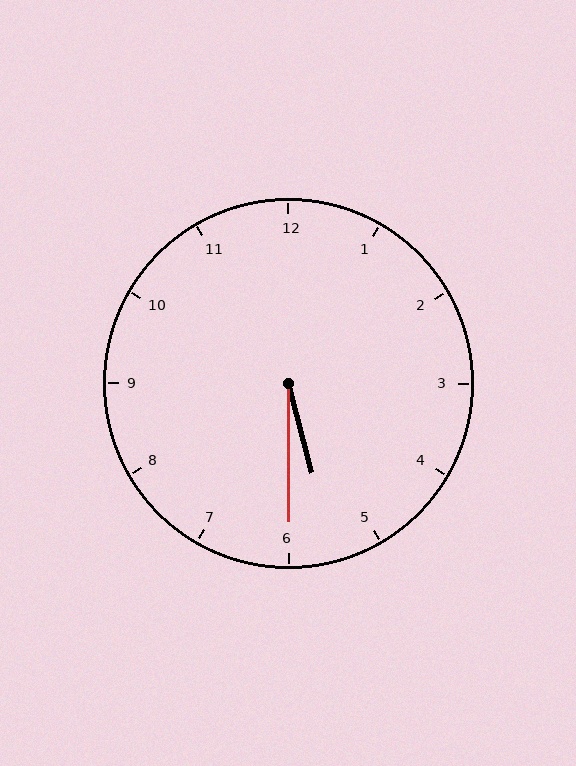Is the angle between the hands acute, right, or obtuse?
It is acute.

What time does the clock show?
5:30.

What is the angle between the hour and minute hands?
Approximately 15 degrees.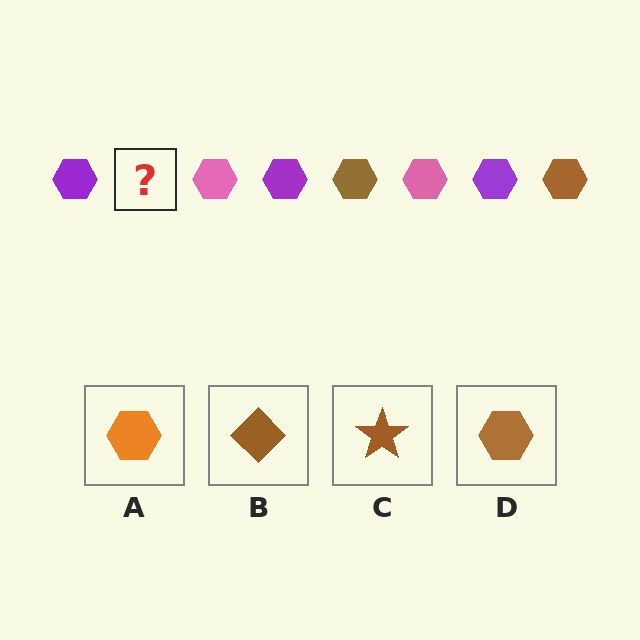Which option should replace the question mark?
Option D.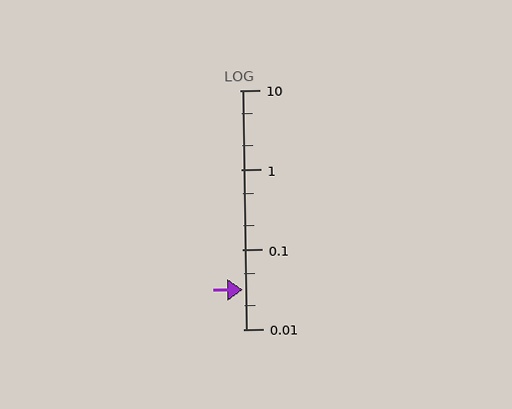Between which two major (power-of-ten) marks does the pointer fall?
The pointer is between 0.01 and 0.1.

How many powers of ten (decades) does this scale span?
The scale spans 3 decades, from 0.01 to 10.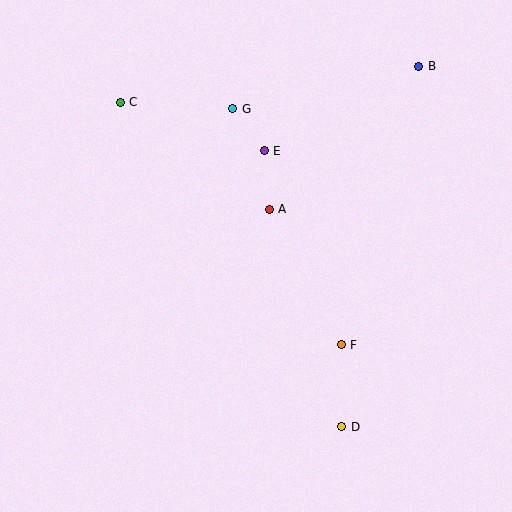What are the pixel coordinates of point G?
Point G is at (233, 109).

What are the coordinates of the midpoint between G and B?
The midpoint between G and B is at (326, 87).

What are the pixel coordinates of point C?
Point C is at (120, 102).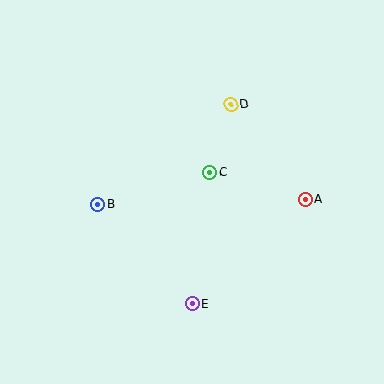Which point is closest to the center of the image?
Point C at (210, 173) is closest to the center.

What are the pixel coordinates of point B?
Point B is at (98, 204).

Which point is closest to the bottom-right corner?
Point A is closest to the bottom-right corner.